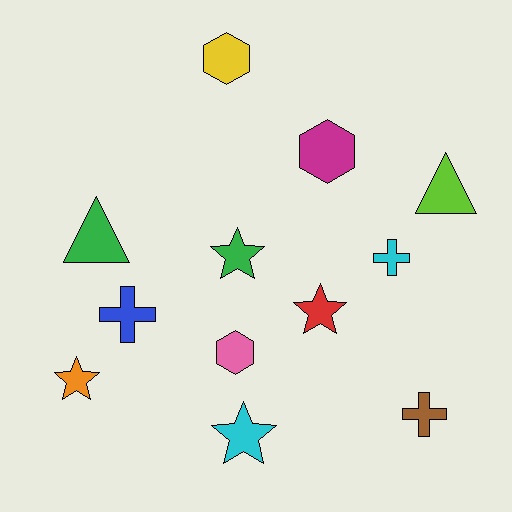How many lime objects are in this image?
There is 1 lime object.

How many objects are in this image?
There are 12 objects.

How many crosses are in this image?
There are 3 crosses.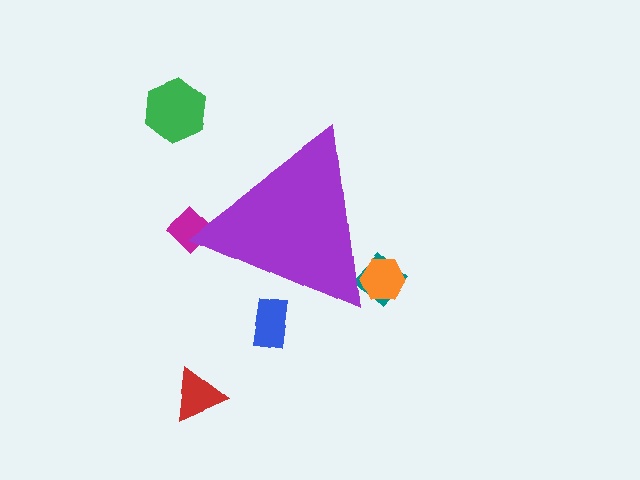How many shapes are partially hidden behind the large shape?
4 shapes are partially hidden.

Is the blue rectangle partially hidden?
Yes, the blue rectangle is partially hidden behind the purple triangle.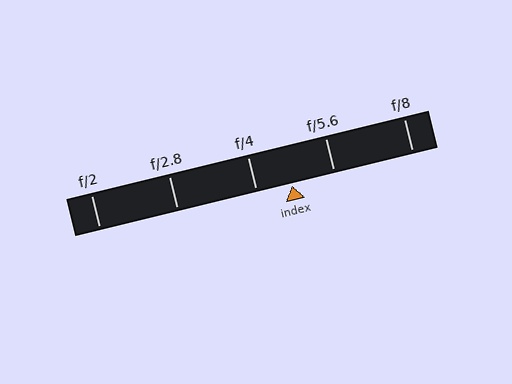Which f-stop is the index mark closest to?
The index mark is closest to f/4.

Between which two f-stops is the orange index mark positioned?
The index mark is between f/4 and f/5.6.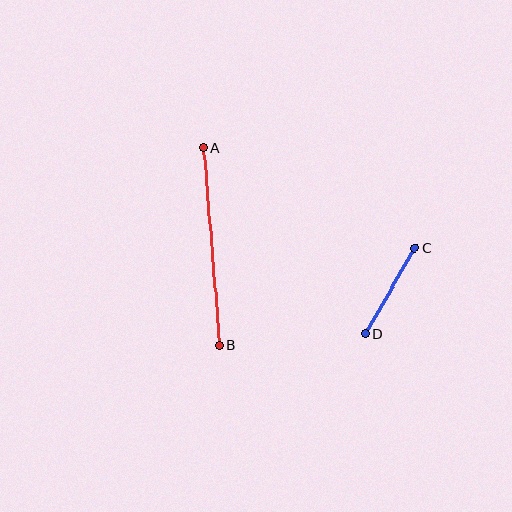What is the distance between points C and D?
The distance is approximately 99 pixels.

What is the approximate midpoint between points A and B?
The midpoint is at approximately (212, 247) pixels.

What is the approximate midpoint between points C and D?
The midpoint is at approximately (390, 291) pixels.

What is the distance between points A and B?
The distance is approximately 198 pixels.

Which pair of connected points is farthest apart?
Points A and B are farthest apart.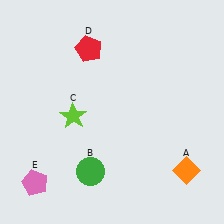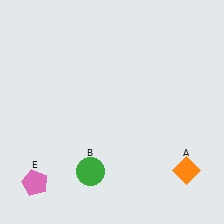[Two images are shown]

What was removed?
The red pentagon (D), the lime star (C) were removed in Image 2.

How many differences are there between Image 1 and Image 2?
There are 2 differences between the two images.